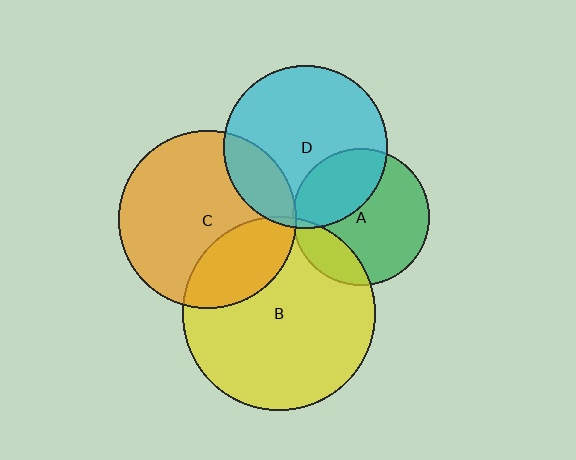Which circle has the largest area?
Circle B (yellow).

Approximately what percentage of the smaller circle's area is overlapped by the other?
Approximately 5%.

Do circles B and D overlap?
Yes.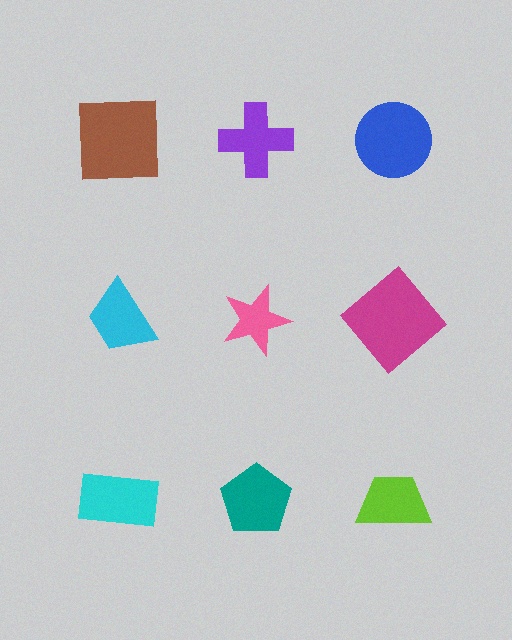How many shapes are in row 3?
3 shapes.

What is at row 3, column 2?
A teal pentagon.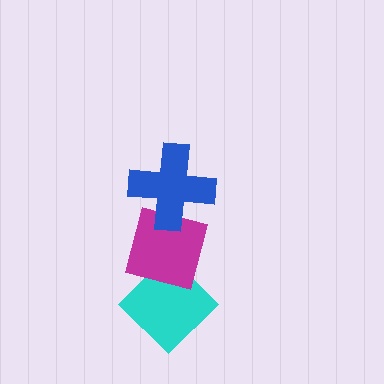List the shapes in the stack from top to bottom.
From top to bottom: the blue cross, the magenta square, the cyan diamond.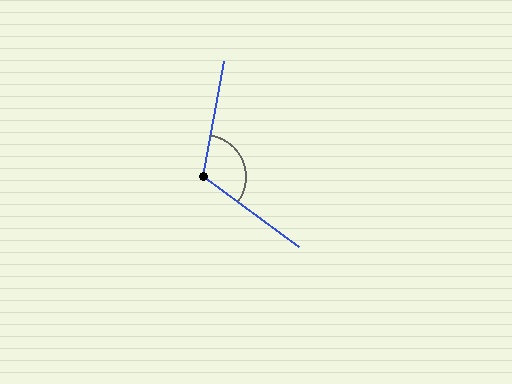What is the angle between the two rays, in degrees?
Approximately 116 degrees.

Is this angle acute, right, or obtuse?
It is obtuse.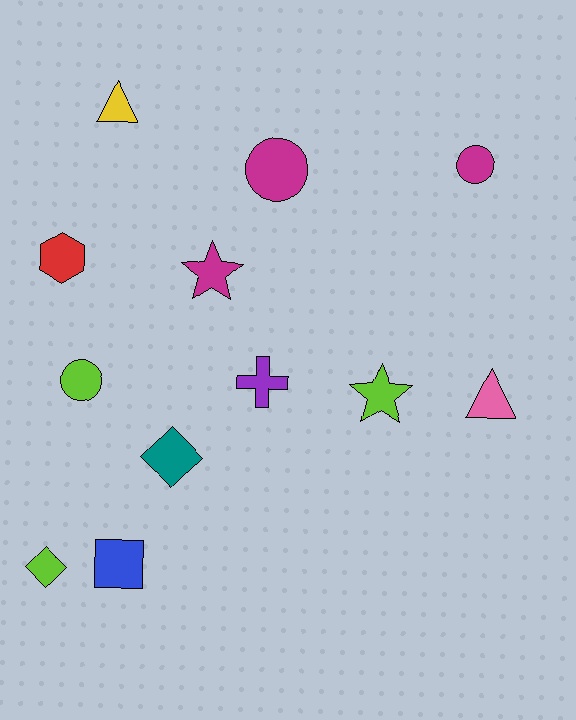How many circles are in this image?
There are 3 circles.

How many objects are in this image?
There are 12 objects.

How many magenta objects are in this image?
There are 3 magenta objects.